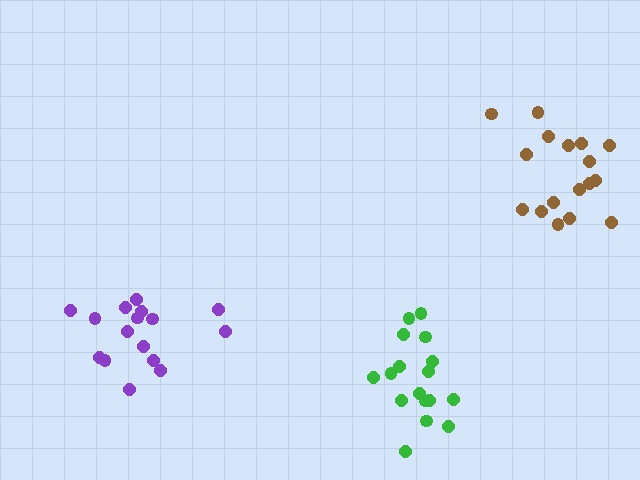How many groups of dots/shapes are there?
There are 3 groups.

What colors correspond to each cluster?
The clusters are colored: green, purple, brown.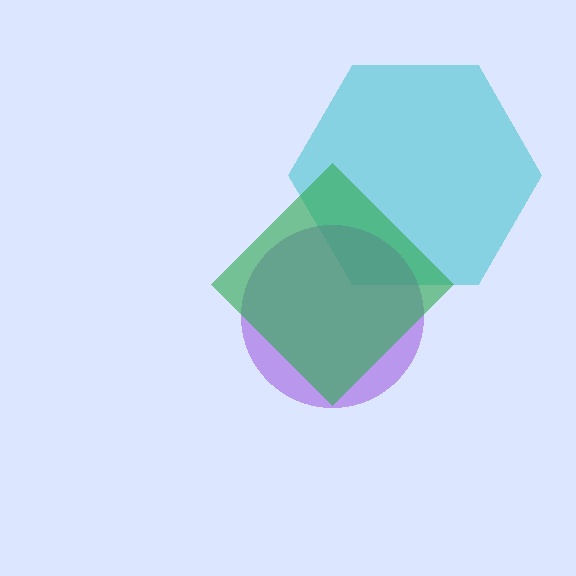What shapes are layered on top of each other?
The layered shapes are: a cyan hexagon, a purple circle, a green diamond.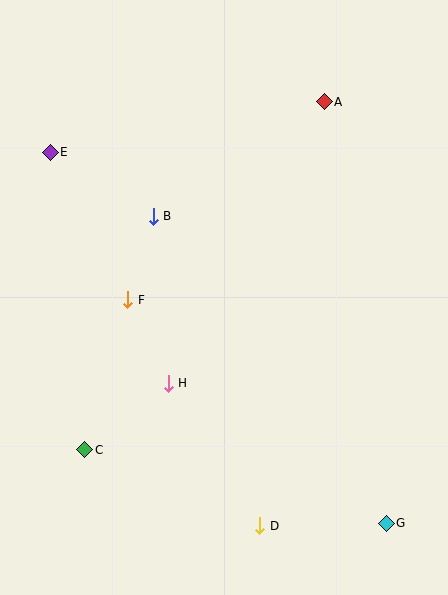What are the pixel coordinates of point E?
Point E is at (50, 152).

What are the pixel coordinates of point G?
Point G is at (386, 523).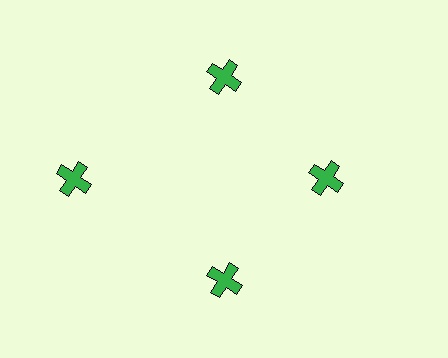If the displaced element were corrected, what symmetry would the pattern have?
It would have 4-fold rotational symmetry — the pattern would map onto itself every 90 degrees.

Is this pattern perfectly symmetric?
No. The 4 green crosses are arranged in a ring, but one element near the 9 o'clock position is pushed outward from the center, breaking the 4-fold rotational symmetry.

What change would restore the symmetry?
The symmetry would be restored by moving it inward, back onto the ring so that all 4 crosses sit at equal angles and equal distance from the center.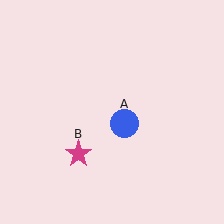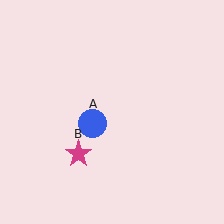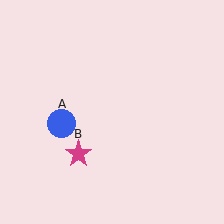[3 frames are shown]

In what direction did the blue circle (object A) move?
The blue circle (object A) moved left.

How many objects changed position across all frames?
1 object changed position: blue circle (object A).